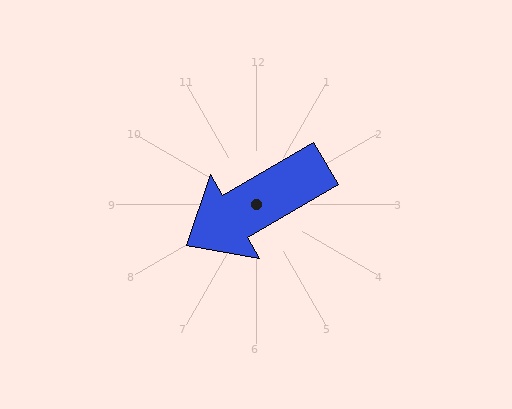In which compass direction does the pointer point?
Southwest.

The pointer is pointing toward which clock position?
Roughly 8 o'clock.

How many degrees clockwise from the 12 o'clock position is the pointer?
Approximately 240 degrees.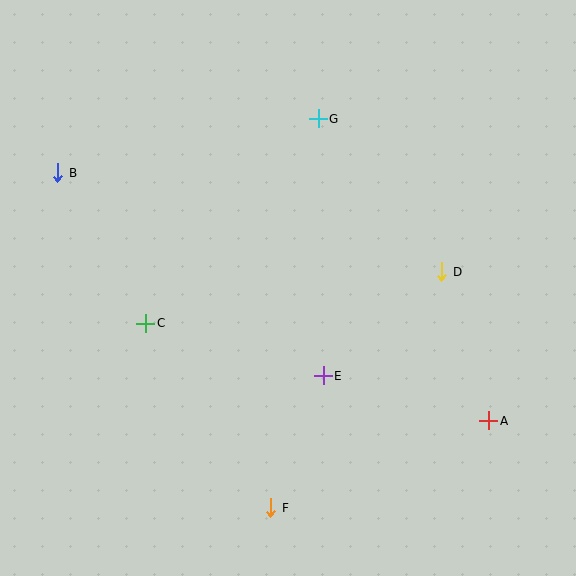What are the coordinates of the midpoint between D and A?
The midpoint between D and A is at (465, 346).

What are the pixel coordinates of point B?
Point B is at (58, 173).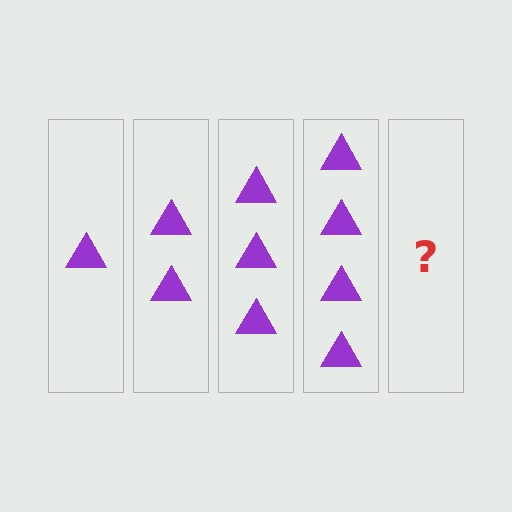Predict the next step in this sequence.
The next step is 5 triangles.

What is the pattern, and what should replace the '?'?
The pattern is that each step adds one more triangle. The '?' should be 5 triangles.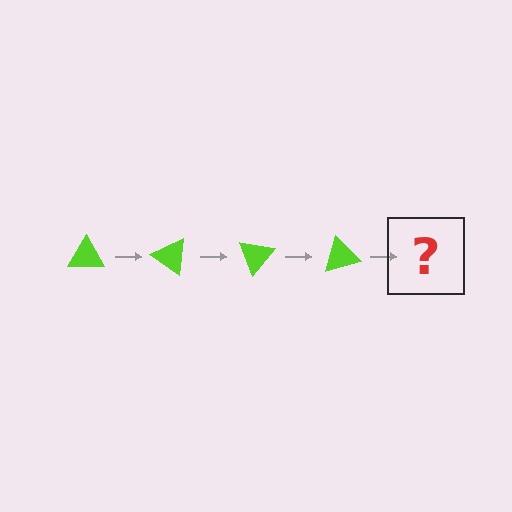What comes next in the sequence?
The next element should be a lime triangle rotated 140 degrees.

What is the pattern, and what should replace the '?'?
The pattern is that the triangle rotates 35 degrees each step. The '?' should be a lime triangle rotated 140 degrees.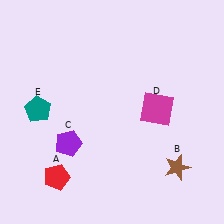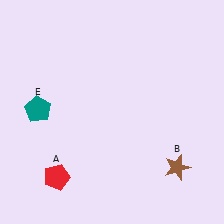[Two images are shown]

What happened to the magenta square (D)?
The magenta square (D) was removed in Image 2. It was in the top-right area of Image 1.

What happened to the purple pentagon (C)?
The purple pentagon (C) was removed in Image 2. It was in the bottom-left area of Image 1.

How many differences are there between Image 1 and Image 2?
There are 2 differences between the two images.